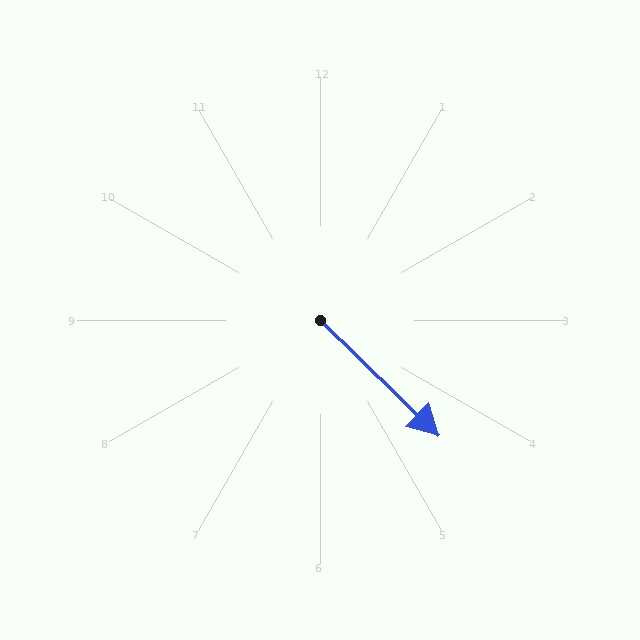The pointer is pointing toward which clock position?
Roughly 4 o'clock.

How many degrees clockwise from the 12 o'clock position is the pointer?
Approximately 134 degrees.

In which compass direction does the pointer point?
Southeast.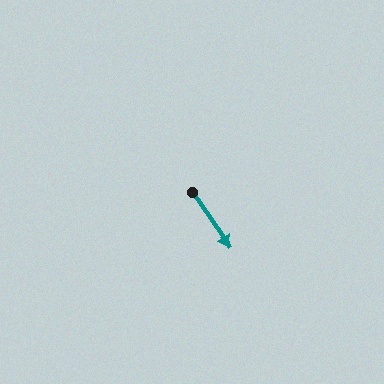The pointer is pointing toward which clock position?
Roughly 5 o'clock.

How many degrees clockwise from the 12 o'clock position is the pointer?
Approximately 145 degrees.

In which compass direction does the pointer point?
Southeast.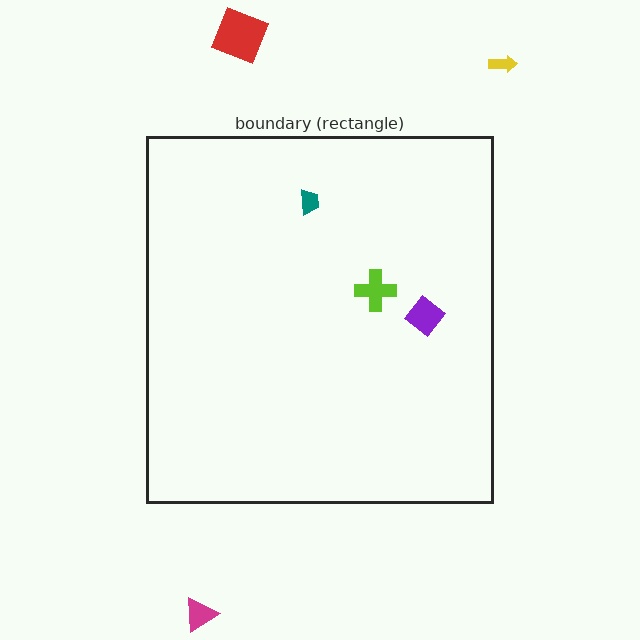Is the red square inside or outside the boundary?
Outside.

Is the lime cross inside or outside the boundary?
Inside.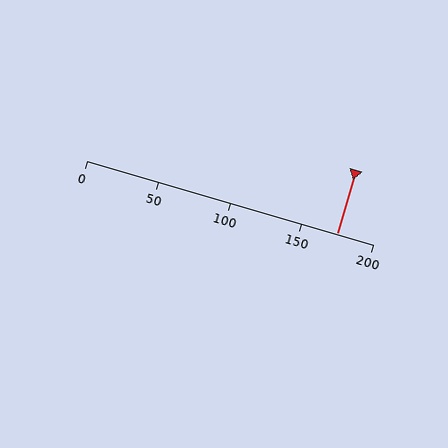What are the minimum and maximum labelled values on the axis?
The axis runs from 0 to 200.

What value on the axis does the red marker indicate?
The marker indicates approximately 175.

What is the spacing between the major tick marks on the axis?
The major ticks are spaced 50 apart.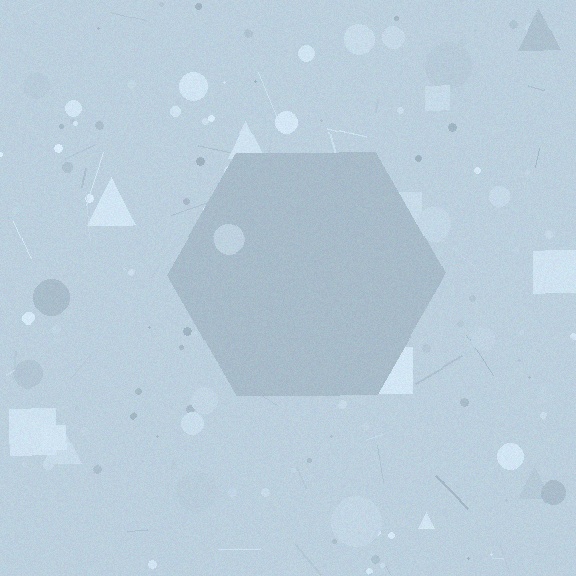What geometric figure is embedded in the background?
A hexagon is embedded in the background.